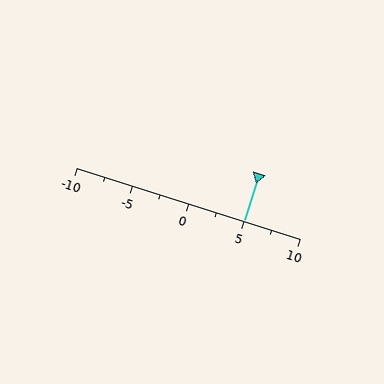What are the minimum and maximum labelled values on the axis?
The axis runs from -10 to 10.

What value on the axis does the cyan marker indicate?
The marker indicates approximately 5.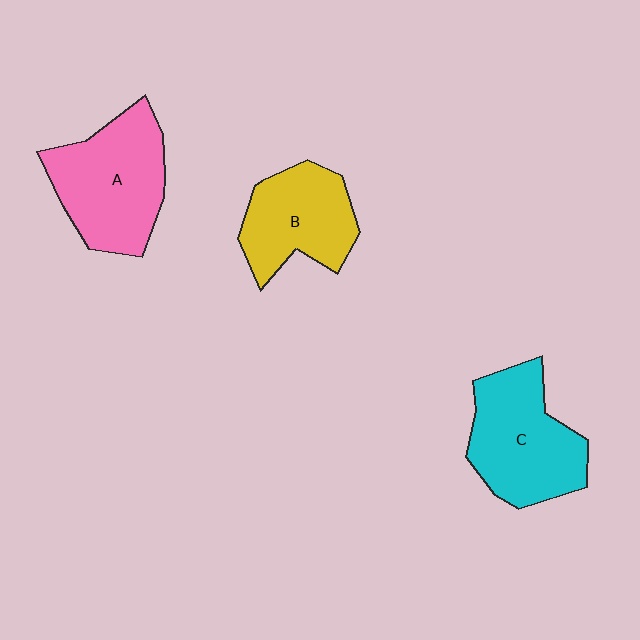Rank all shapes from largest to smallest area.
From largest to smallest: A (pink), C (cyan), B (yellow).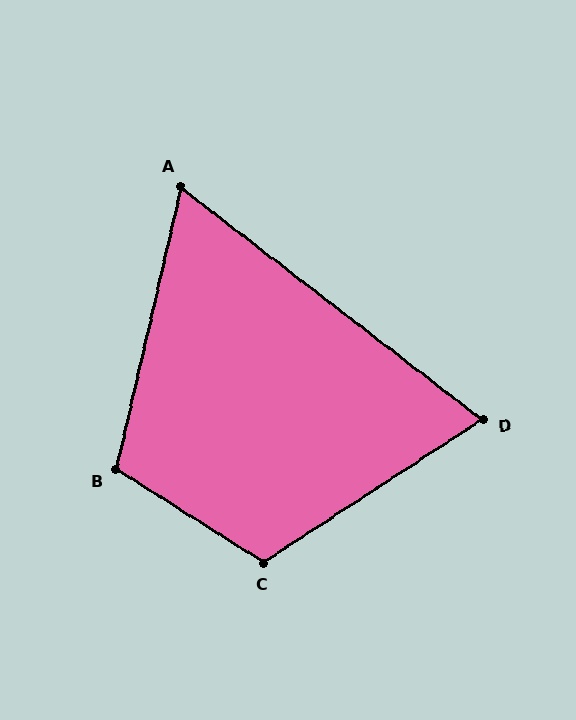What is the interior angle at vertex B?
Approximately 109 degrees (obtuse).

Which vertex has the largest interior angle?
C, at approximately 115 degrees.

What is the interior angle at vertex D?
Approximately 71 degrees (acute).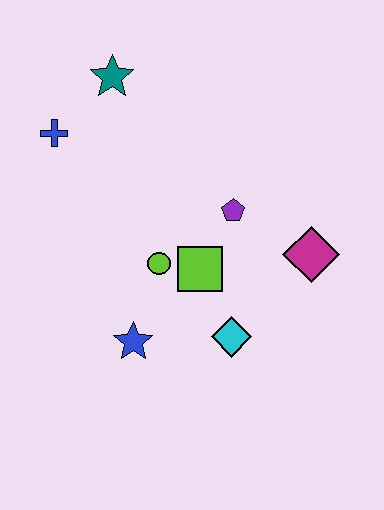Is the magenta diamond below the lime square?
No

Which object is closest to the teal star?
The blue cross is closest to the teal star.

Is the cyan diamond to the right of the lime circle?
Yes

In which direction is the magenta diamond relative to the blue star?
The magenta diamond is to the right of the blue star.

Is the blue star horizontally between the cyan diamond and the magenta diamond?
No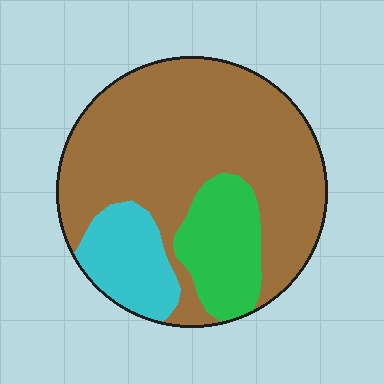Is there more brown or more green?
Brown.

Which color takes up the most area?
Brown, at roughly 70%.